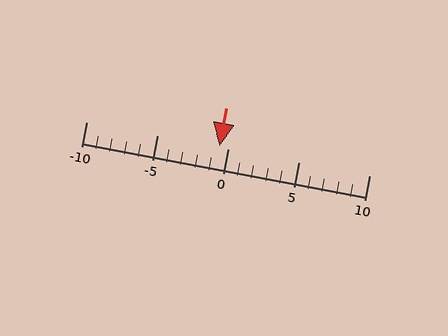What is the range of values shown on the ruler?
The ruler shows values from -10 to 10.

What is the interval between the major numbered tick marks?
The major tick marks are spaced 5 units apart.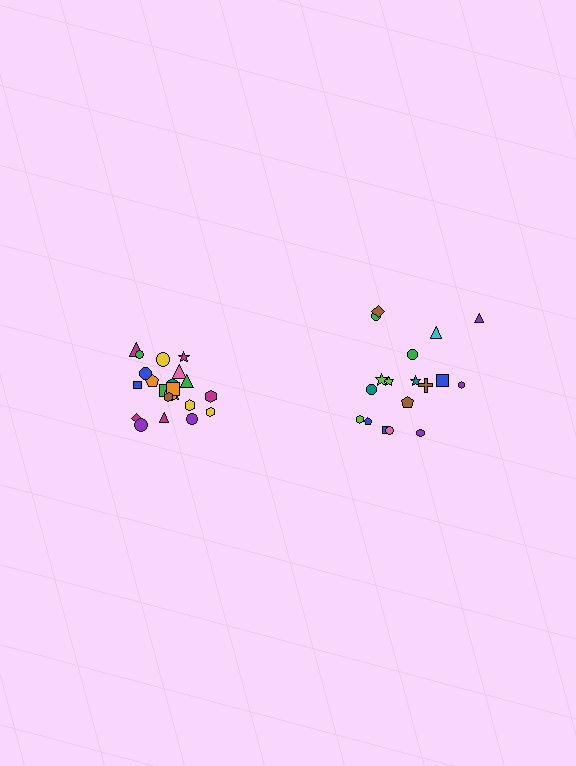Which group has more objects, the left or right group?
The left group.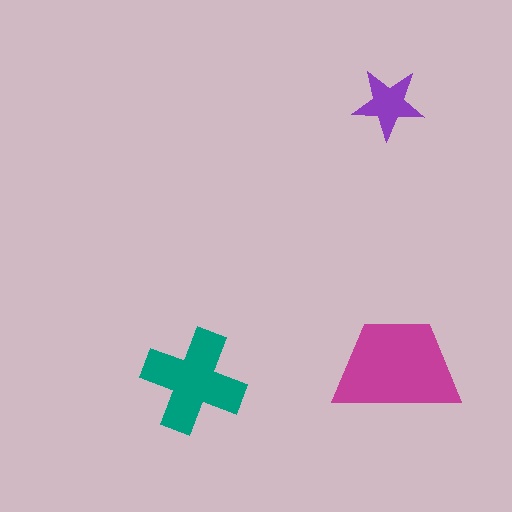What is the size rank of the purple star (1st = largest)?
3rd.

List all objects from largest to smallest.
The magenta trapezoid, the teal cross, the purple star.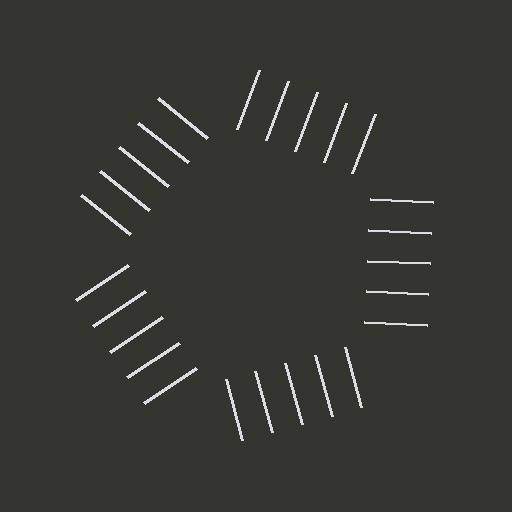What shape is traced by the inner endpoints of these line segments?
An illusory pentagon — the line segments terminate on its edges but no continuous stroke is drawn.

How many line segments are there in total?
25 — 5 along each of the 5 edges.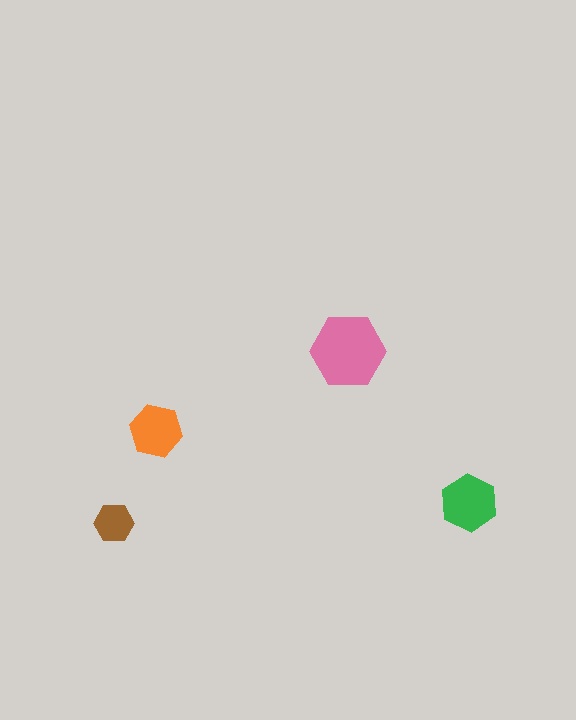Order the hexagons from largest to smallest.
the pink one, the green one, the orange one, the brown one.